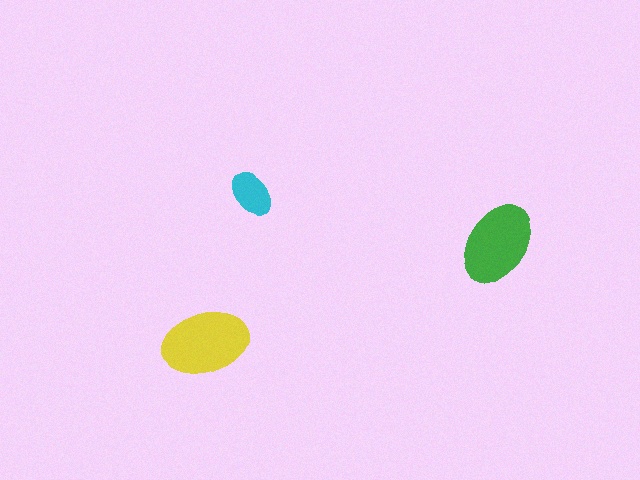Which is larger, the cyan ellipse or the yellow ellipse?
The yellow one.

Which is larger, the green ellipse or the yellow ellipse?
The yellow one.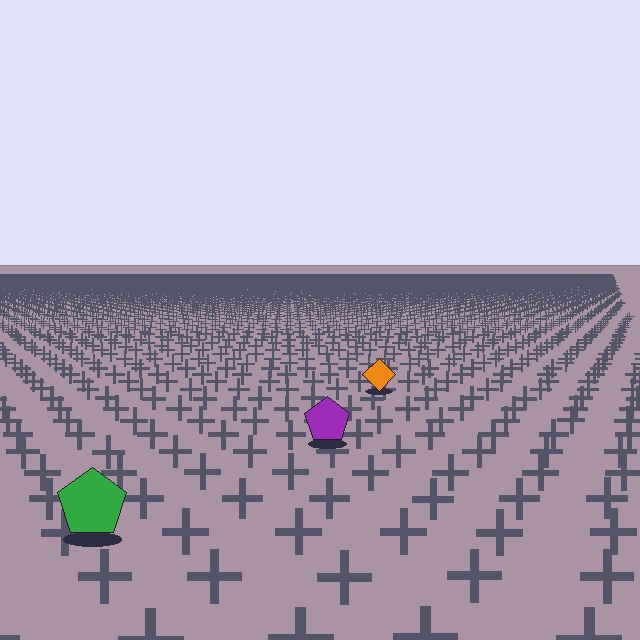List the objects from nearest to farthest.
From nearest to farthest: the green pentagon, the purple pentagon, the orange diamond.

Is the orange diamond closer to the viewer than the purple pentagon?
No. The purple pentagon is closer — you can tell from the texture gradient: the ground texture is coarser near it.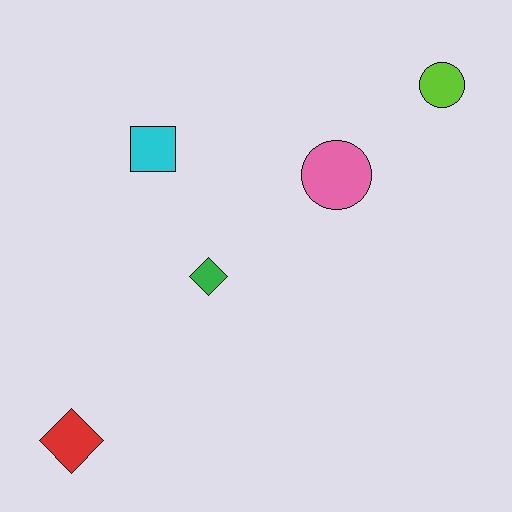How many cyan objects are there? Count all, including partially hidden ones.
There is 1 cyan object.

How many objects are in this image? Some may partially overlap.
There are 5 objects.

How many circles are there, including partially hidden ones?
There are 2 circles.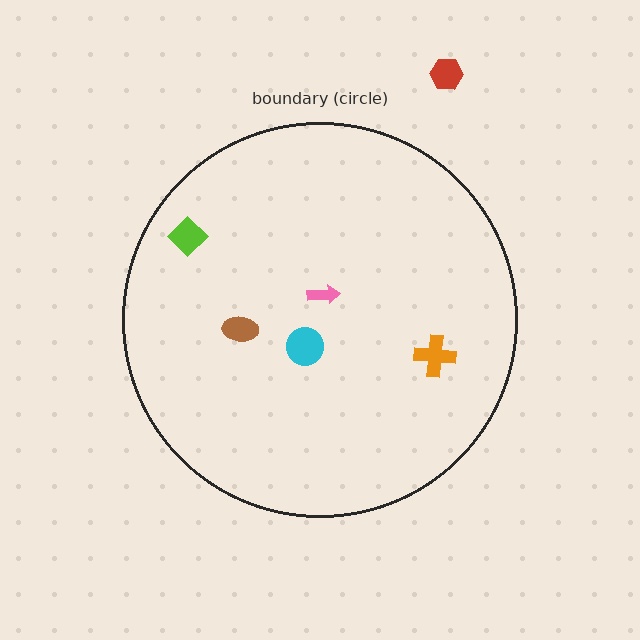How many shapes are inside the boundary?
5 inside, 1 outside.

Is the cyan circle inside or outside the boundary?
Inside.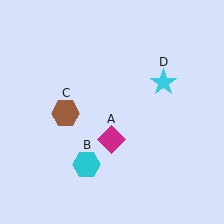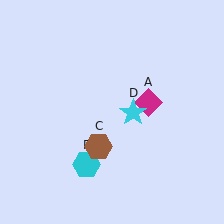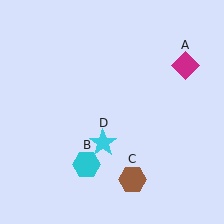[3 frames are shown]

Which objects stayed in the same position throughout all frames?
Cyan hexagon (object B) remained stationary.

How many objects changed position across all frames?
3 objects changed position: magenta diamond (object A), brown hexagon (object C), cyan star (object D).